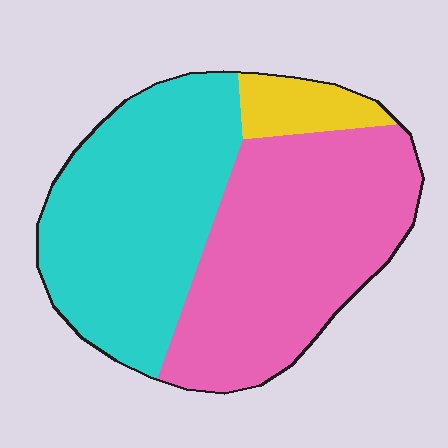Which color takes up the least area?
Yellow, at roughly 10%.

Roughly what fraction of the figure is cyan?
Cyan covers about 45% of the figure.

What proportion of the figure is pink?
Pink takes up between a quarter and a half of the figure.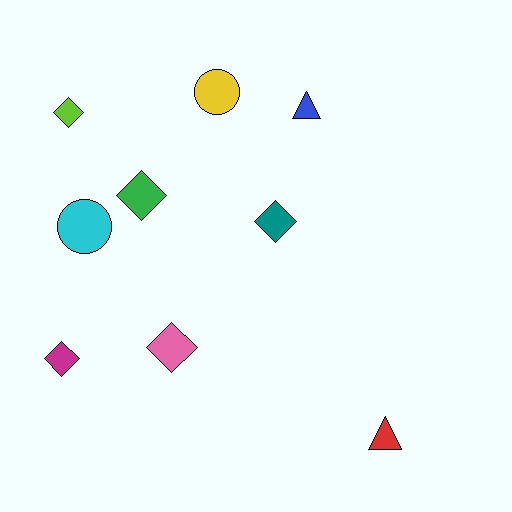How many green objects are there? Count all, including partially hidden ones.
There is 1 green object.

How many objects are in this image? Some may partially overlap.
There are 9 objects.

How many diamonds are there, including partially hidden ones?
There are 5 diamonds.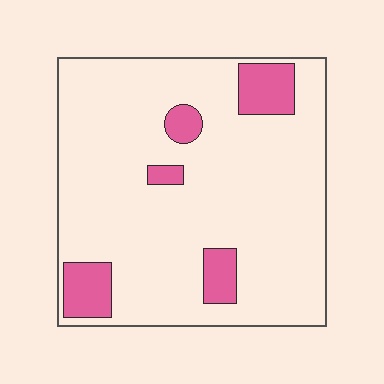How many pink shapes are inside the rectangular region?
5.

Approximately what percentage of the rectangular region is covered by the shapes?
Approximately 15%.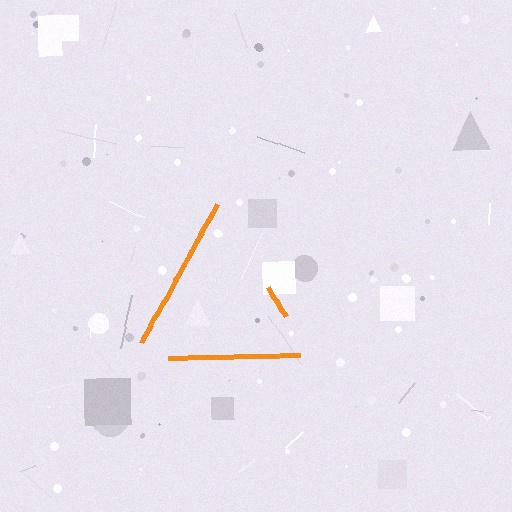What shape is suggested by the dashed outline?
The dashed outline suggests a triangle.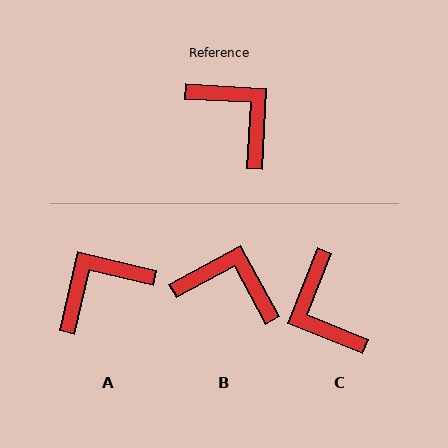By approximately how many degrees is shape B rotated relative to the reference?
Approximately 32 degrees counter-clockwise.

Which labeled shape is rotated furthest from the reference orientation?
C, about 161 degrees away.